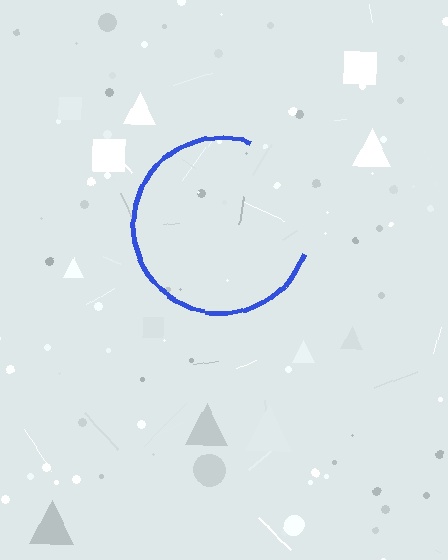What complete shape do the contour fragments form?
The contour fragments form a circle.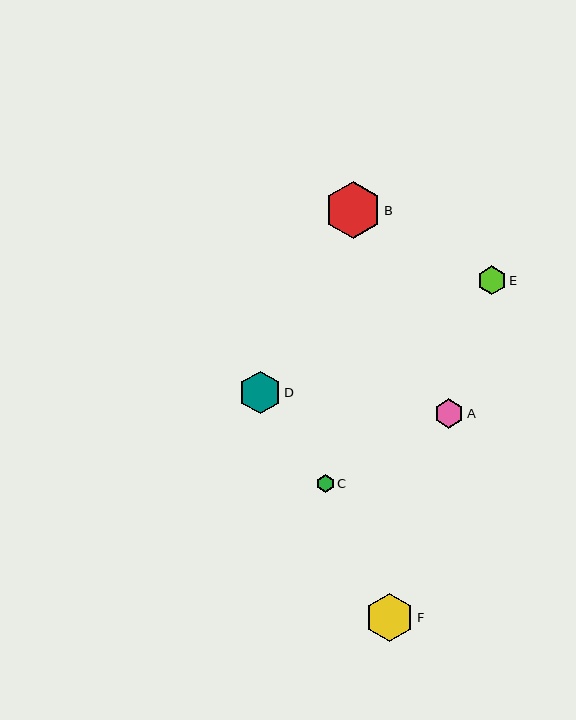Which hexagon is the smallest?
Hexagon C is the smallest with a size of approximately 18 pixels.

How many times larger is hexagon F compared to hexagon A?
Hexagon F is approximately 1.7 times the size of hexagon A.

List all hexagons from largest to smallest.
From largest to smallest: B, F, D, A, E, C.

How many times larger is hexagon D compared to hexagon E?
Hexagon D is approximately 1.5 times the size of hexagon E.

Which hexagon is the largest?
Hexagon B is the largest with a size of approximately 56 pixels.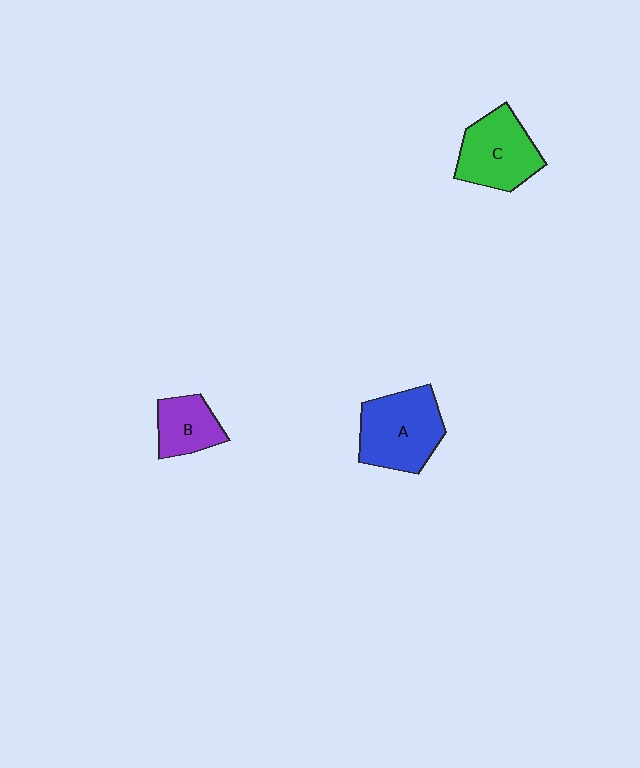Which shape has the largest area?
Shape A (blue).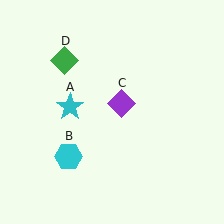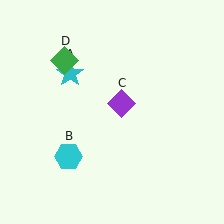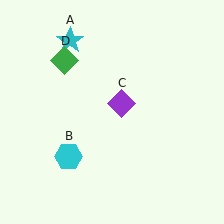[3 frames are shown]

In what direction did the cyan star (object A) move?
The cyan star (object A) moved up.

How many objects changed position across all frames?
1 object changed position: cyan star (object A).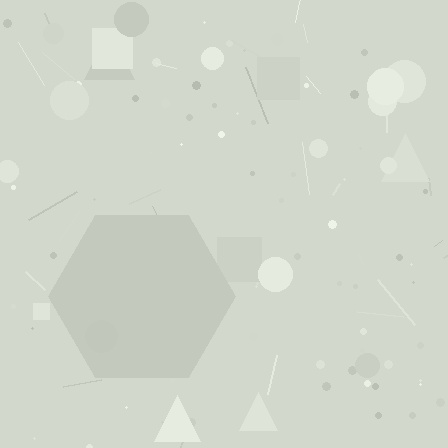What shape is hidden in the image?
A hexagon is hidden in the image.